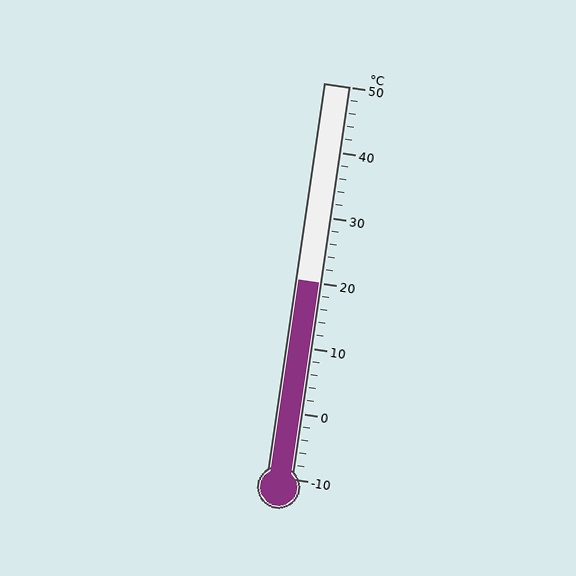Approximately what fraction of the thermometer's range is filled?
The thermometer is filled to approximately 50% of its range.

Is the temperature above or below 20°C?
The temperature is at 20°C.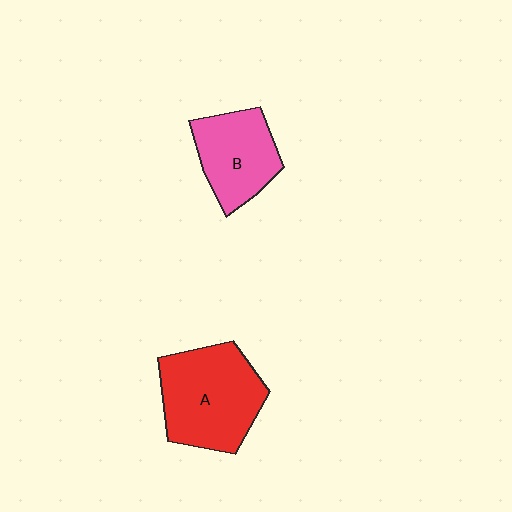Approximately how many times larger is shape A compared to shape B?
Approximately 1.4 times.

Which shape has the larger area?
Shape A (red).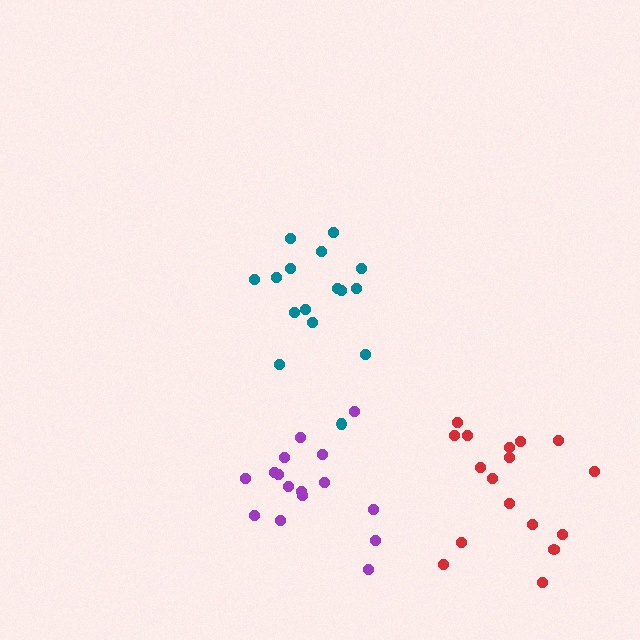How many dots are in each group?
Group 1: 16 dots, Group 2: 17 dots, Group 3: 16 dots (49 total).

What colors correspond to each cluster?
The clusters are colored: teal, red, purple.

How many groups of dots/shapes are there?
There are 3 groups.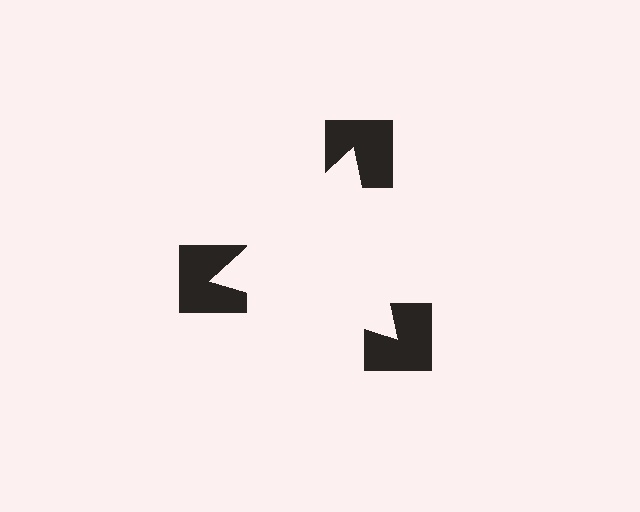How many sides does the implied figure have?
3 sides.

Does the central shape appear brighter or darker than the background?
It typically appears slightly brighter than the background, even though no actual brightness change is drawn.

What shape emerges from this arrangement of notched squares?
An illusory triangle — its edges are inferred from the aligned wedge cuts in the notched squares, not physically drawn.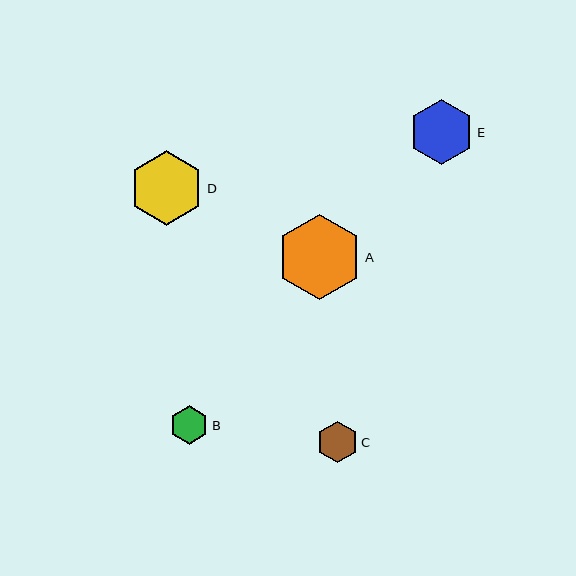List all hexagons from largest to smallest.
From largest to smallest: A, D, E, C, B.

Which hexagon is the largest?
Hexagon A is the largest with a size of approximately 85 pixels.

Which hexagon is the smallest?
Hexagon B is the smallest with a size of approximately 39 pixels.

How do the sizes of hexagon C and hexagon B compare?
Hexagon C and hexagon B are approximately the same size.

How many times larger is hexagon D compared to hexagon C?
Hexagon D is approximately 1.8 times the size of hexagon C.